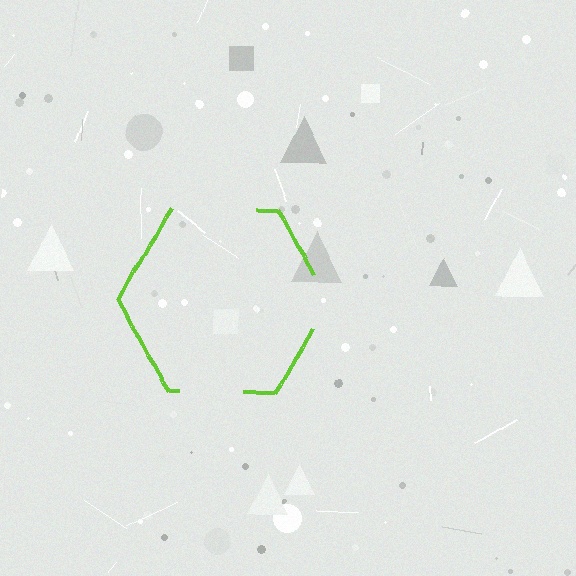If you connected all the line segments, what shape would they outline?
They would outline a hexagon.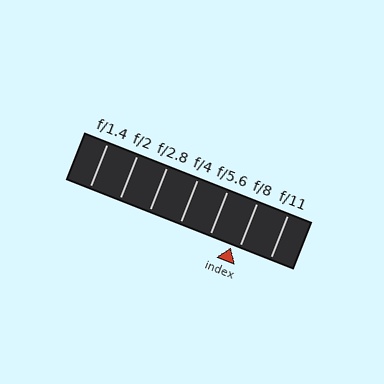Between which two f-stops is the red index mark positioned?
The index mark is between f/5.6 and f/8.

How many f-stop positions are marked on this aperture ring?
There are 7 f-stop positions marked.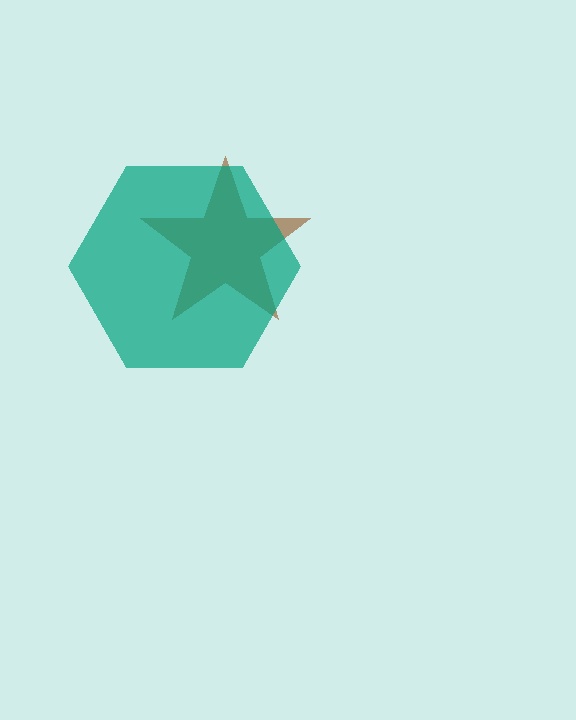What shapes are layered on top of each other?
The layered shapes are: a brown star, a teal hexagon.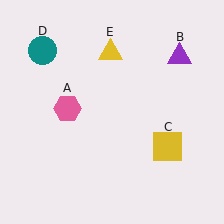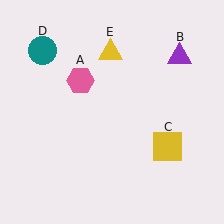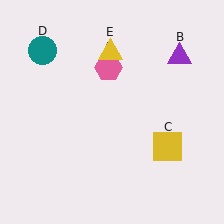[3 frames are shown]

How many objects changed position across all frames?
1 object changed position: pink hexagon (object A).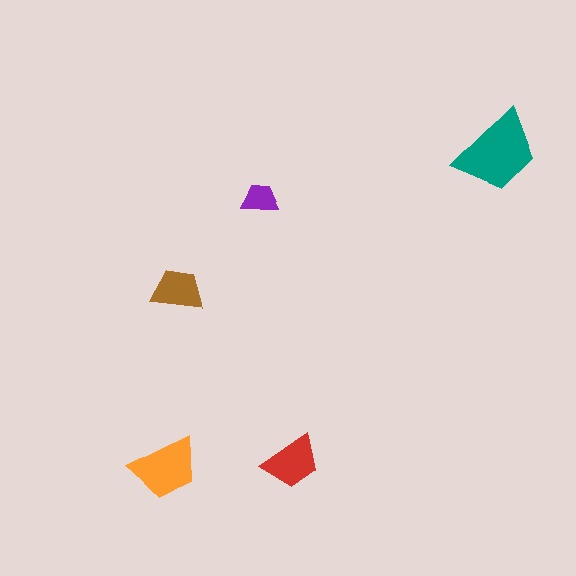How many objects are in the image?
There are 5 objects in the image.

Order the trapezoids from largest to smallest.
the teal one, the orange one, the red one, the brown one, the purple one.